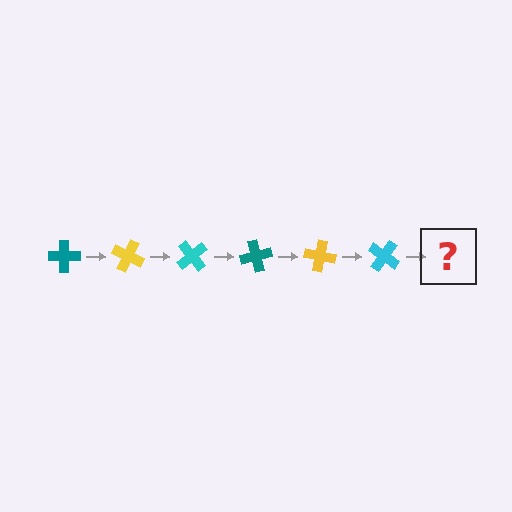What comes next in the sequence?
The next element should be a teal cross, rotated 150 degrees from the start.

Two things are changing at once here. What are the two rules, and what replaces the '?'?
The two rules are that it rotates 25 degrees each step and the color cycles through teal, yellow, and cyan. The '?' should be a teal cross, rotated 150 degrees from the start.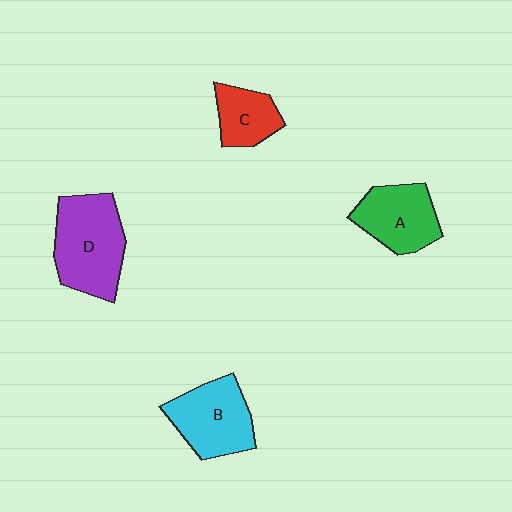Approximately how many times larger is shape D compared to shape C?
Approximately 1.9 times.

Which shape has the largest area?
Shape D (purple).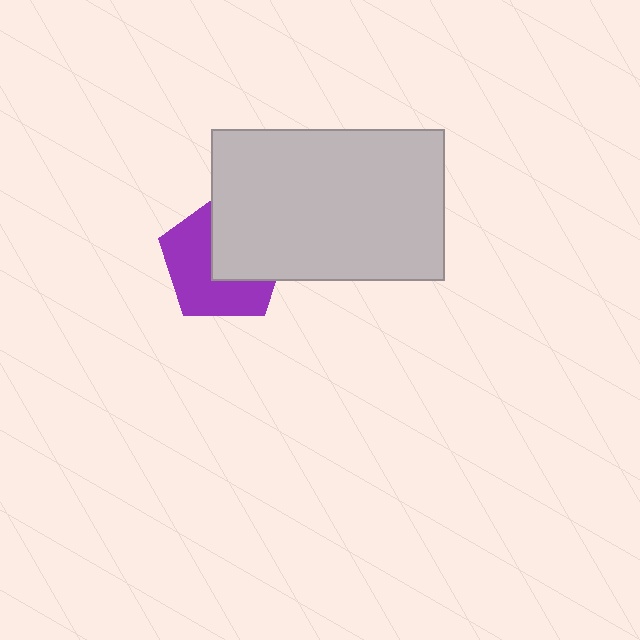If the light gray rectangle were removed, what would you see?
You would see the complete purple pentagon.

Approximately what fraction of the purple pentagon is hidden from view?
Roughly 45% of the purple pentagon is hidden behind the light gray rectangle.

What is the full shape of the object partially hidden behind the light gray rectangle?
The partially hidden object is a purple pentagon.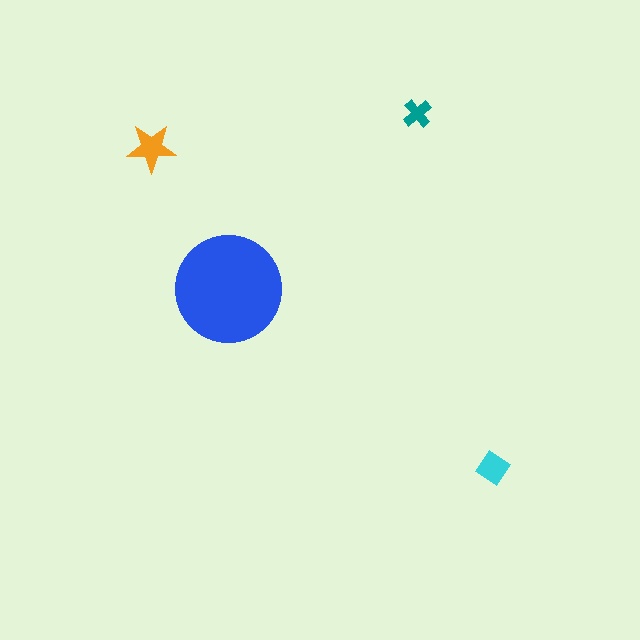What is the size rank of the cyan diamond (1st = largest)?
3rd.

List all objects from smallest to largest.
The teal cross, the cyan diamond, the orange star, the blue circle.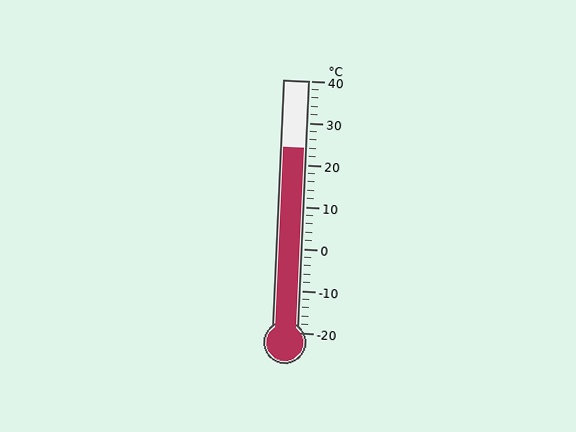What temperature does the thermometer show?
The thermometer shows approximately 24°C.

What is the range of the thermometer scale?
The thermometer scale ranges from -20°C to 40°C.